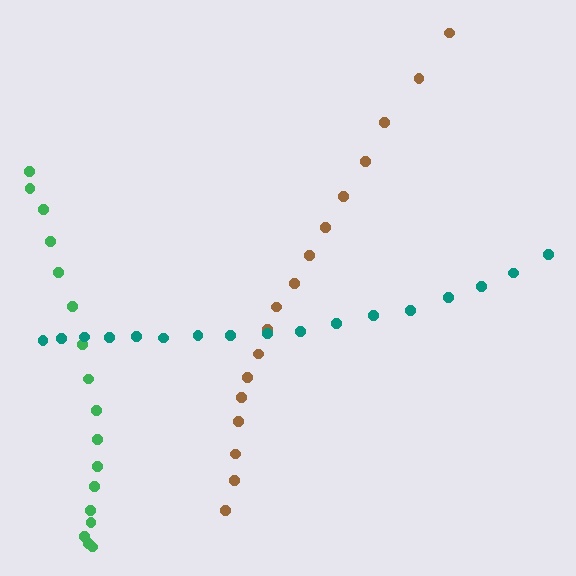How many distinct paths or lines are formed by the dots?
There are 3 distinct paths.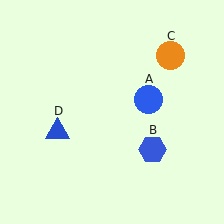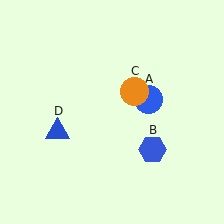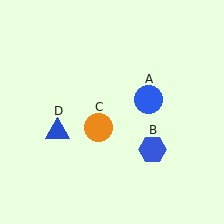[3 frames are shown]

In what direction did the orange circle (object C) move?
The orange circle (object C) moved down and to the left.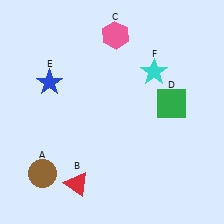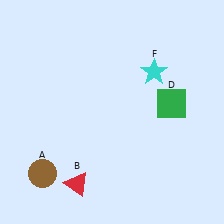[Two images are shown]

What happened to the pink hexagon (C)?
The pink hexagon (C) was removed in Image 2. It was in the top-right area of Image 1.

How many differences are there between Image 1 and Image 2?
There are 2 differences between the two images.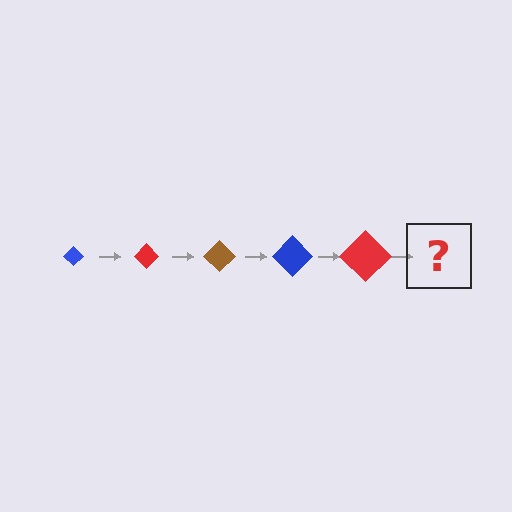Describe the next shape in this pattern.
It should be a brown diamond, larger than the previous one.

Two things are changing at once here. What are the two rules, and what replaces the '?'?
The two rules are that the diamond grows larger each step and the color cycles through blue, red, and brown. The '?' should be a brown diamond, larger than the previous one.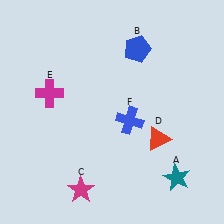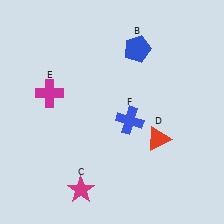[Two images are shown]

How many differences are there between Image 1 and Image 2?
There is 1 difference between the two images.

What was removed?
The teal star (A) was removed in Image 2.